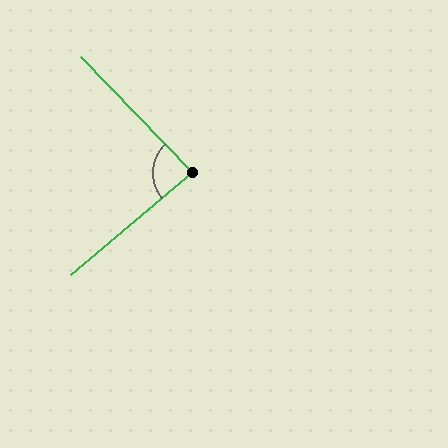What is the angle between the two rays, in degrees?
Approximately 86 degrees.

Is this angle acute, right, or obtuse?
It is approximately a right angle.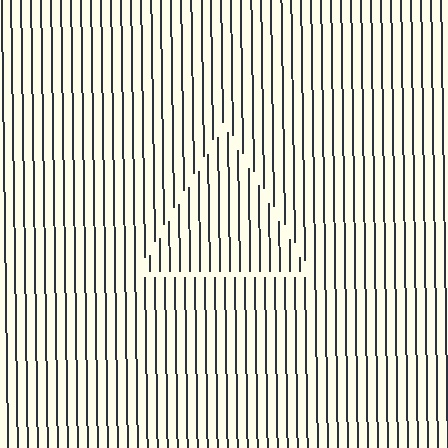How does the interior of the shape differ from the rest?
The interior of the shape contains the same grating, shifted by half a period — the contour is defined by the phase discontinuity where line-ends from the inner and outer gratings abut.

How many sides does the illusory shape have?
3 sides — the line-ends trace a triangle.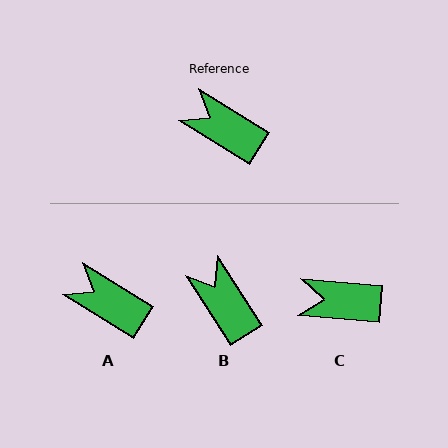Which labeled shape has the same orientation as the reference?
A.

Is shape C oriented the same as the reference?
No, it is off by about 27 degrees.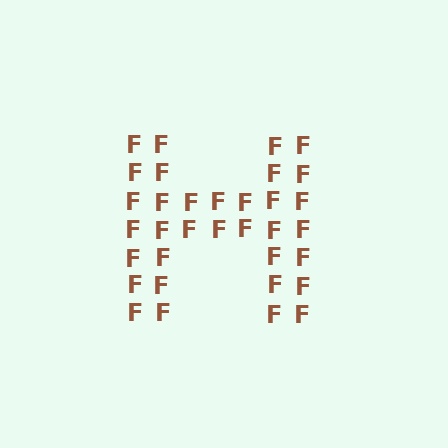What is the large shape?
The large shape is the letter H.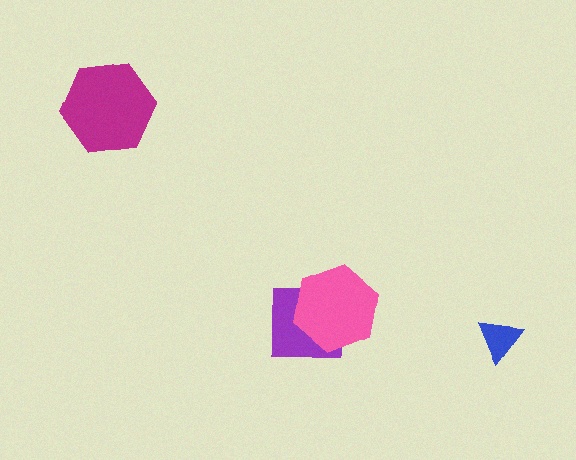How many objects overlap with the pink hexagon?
1 object overlaps with the pink hexagon.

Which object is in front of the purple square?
The pink hexagon is in front of the purple square.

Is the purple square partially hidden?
Yes, it is partially covered by another shape.